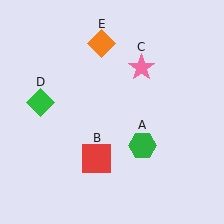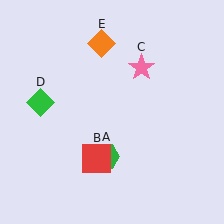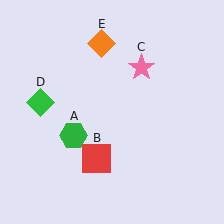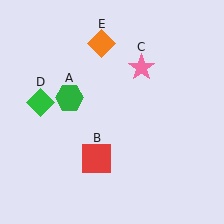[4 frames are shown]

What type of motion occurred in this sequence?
The green hexagon (object A) rotated clockwise around the center of the scene.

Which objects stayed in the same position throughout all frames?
Red square (object B) and pink star (object C) and green diamond (object D) and orange diamond (object E) remained stationary.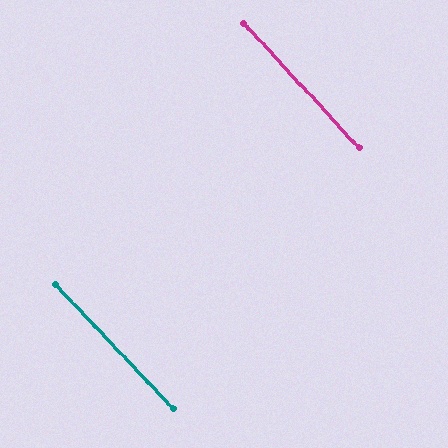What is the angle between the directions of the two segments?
Approximately 1 degree.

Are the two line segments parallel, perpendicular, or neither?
Parallel — their directions differ by only 1.0°.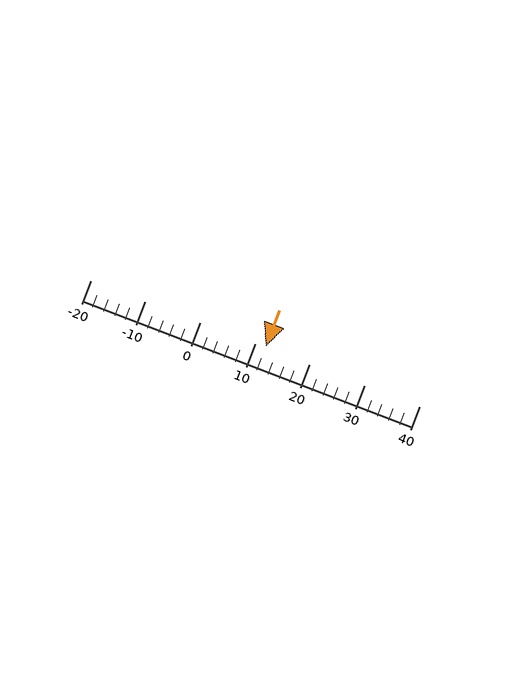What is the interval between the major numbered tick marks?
The major tick marks are spaced 10 units apart.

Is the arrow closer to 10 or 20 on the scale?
The arrow is closer to 10.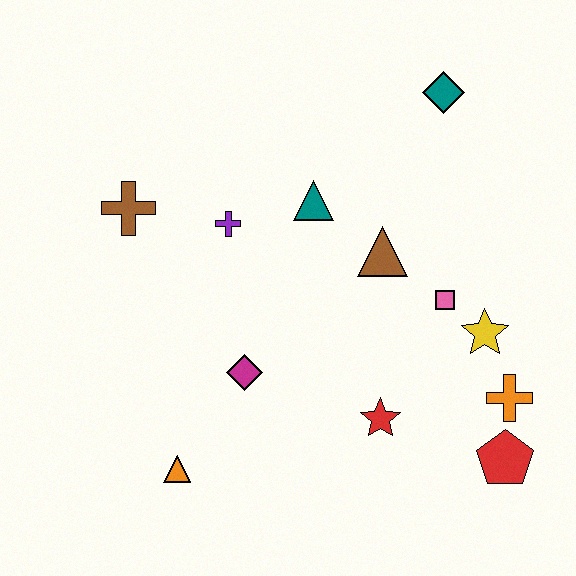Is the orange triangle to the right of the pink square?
No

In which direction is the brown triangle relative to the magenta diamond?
The brown triangle is to the right of the magenta diamond.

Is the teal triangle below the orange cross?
No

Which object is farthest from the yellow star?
The brown cross is farthest from the yellow star.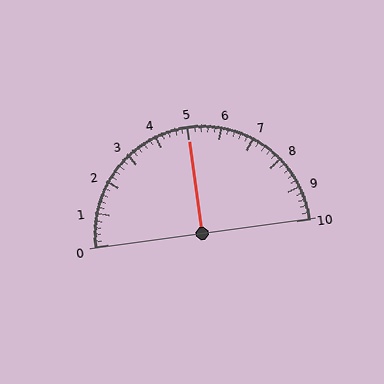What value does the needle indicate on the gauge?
The needle indicates approximately 5.0.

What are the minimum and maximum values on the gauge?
The gauge ranges from 0 to 10.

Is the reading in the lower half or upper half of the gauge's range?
The reading is in the upper half of the range (0 to 10).